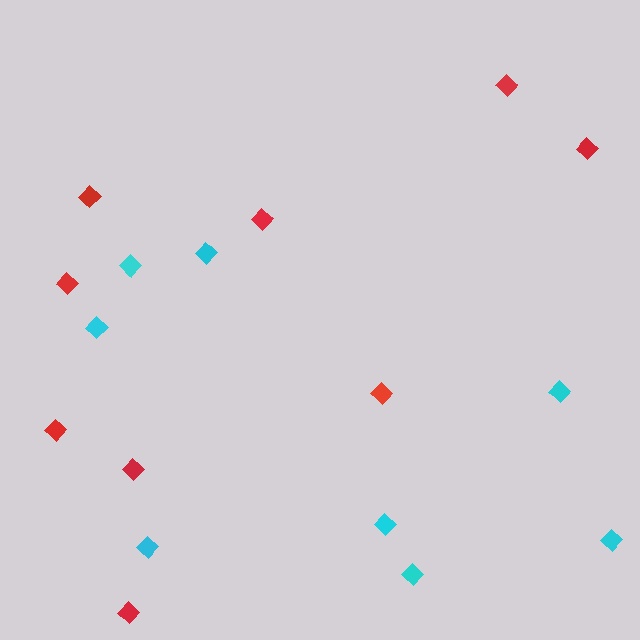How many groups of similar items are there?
There are 2 groups: one group of red diamonds (9) and one group of cyan diamonds (8).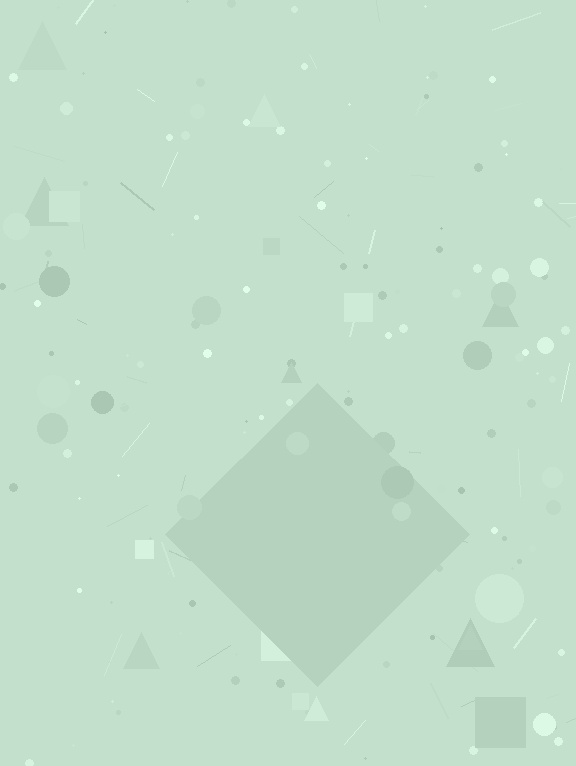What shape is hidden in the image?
A diamond is hidden in the image.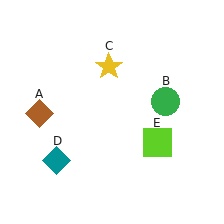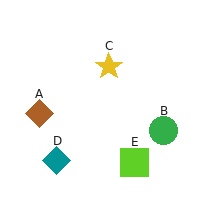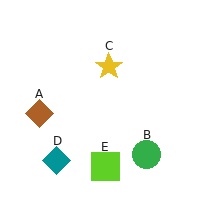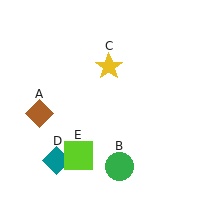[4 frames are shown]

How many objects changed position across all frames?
2 objects changed position: green circle (object B), lime square (object E).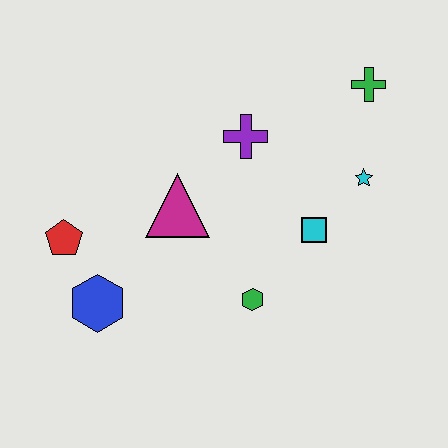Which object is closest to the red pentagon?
The blue hexagon is closest to the red pentagon.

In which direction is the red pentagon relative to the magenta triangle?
The red pentagon is to the left of the magenta triangle.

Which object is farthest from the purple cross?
The blue hexagon is farthest from the purple cross.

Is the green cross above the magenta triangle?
Yes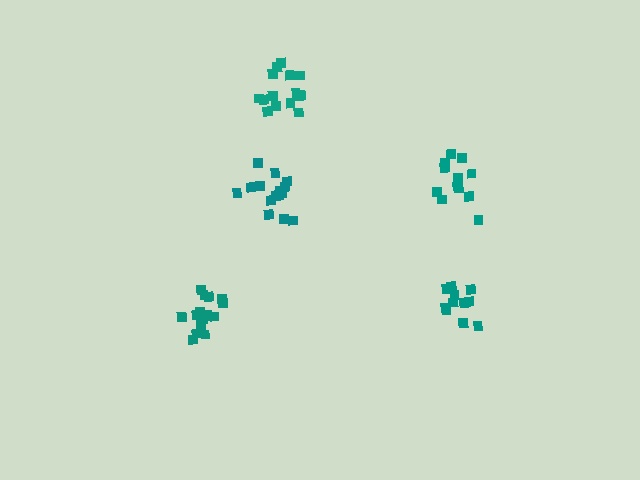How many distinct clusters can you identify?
There are 5 distinct clusters.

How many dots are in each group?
Group 1: 11 dots, Group 2: 16 dots, Group 3: 15 dots, Group 4: 12 dots, Group 5: 16 dots (70 total).